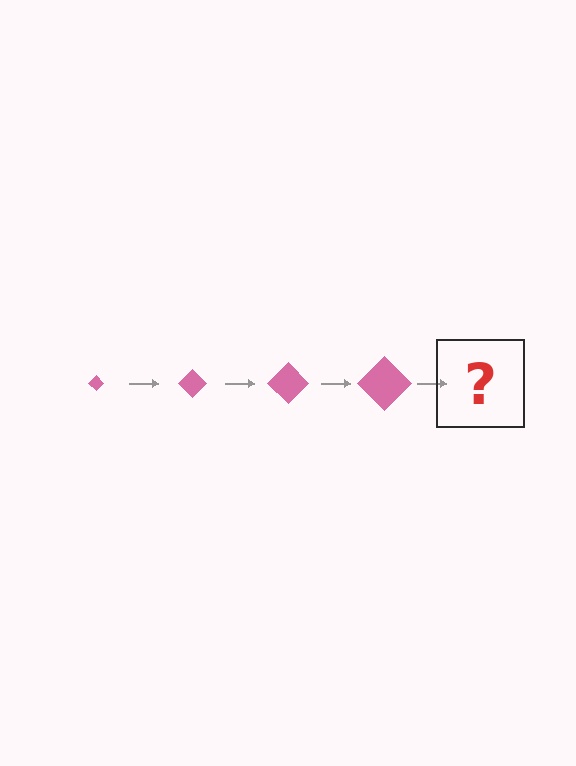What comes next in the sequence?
The next element should be a pink diamond, larger than the previous one.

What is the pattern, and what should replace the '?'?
The pattern is that the diamond gets progressively larger each step. The '?' should be a pink diamond, larger than the previous one.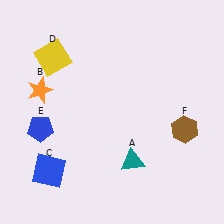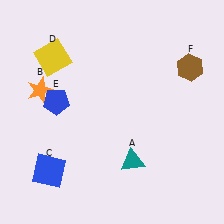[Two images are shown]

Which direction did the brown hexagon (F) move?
The brown hexagon (F) moved up.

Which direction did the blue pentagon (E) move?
The blue pentagon (E) moved up.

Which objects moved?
The objects that moved are: the blue pentagon (E), the brown hexagon (F).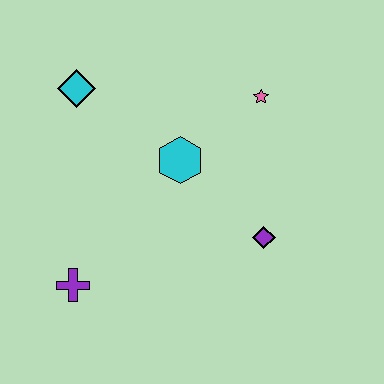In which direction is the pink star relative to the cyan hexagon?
The pink star is to the right of the cyan hexagon.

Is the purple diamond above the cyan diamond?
No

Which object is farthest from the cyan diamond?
The purple diamond is farthest from the cyan diamond.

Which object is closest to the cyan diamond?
The cyan hexagon is closest to the cyan diamond.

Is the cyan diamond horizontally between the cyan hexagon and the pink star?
No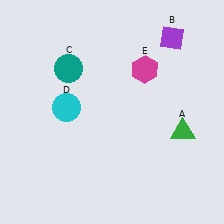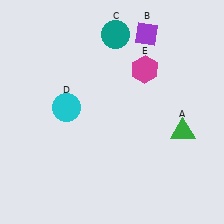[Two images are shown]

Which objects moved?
The objects that moved are: the purple diamond (B), the teal circle (C).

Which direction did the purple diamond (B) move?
The purple diamond (B) moved left.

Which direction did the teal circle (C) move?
The teal circle (C) moved right.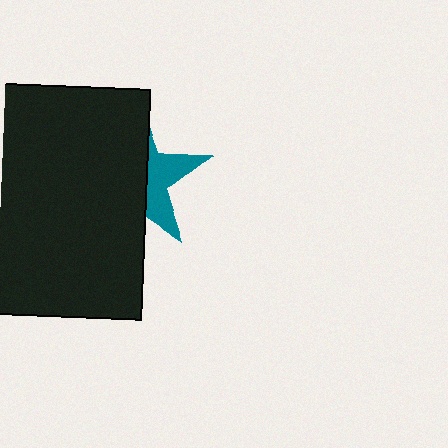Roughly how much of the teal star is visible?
A small part of it is visible (roughly 37%).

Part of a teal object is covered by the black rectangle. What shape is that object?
It is a star.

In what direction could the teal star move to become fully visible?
The teal star could move right. That would shift it out from behind the black rectangle entirely.